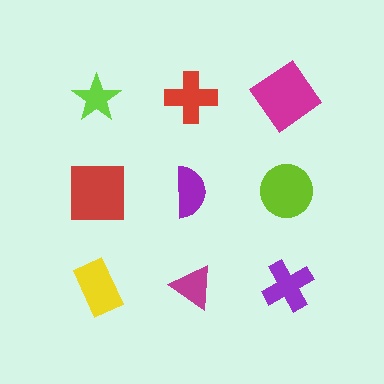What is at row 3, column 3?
A purple cross.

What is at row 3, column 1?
A yellow rectangle.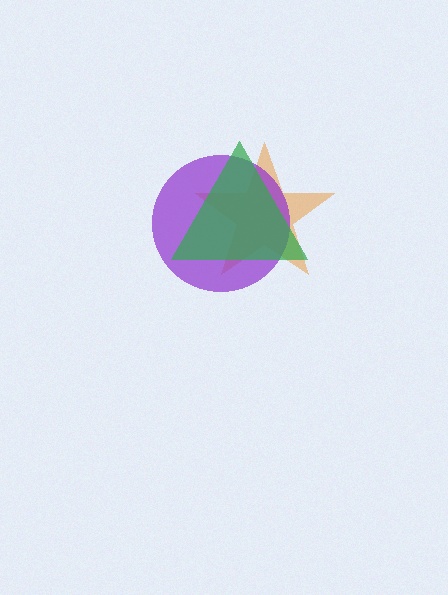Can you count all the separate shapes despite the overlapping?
Yes, there are 3 separate shapes.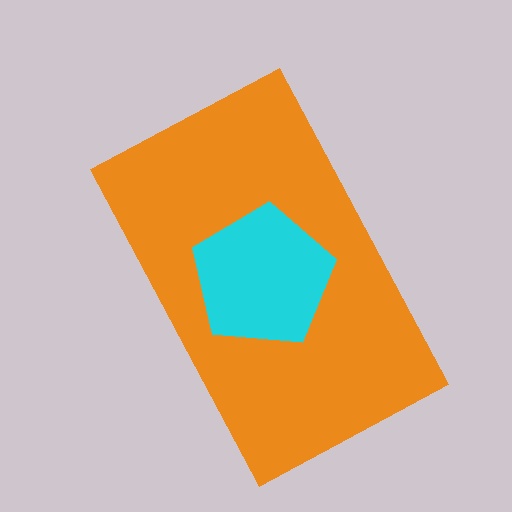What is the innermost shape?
The cyan pentagon.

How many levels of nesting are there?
2.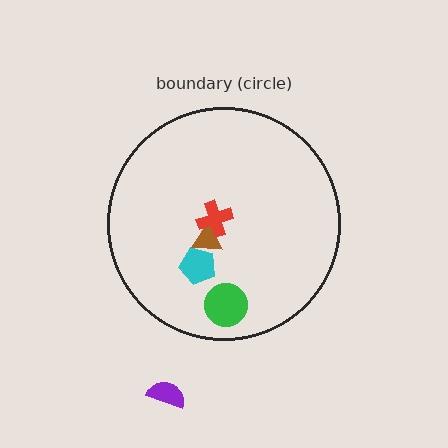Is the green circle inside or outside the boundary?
Inside.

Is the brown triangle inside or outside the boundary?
Inside.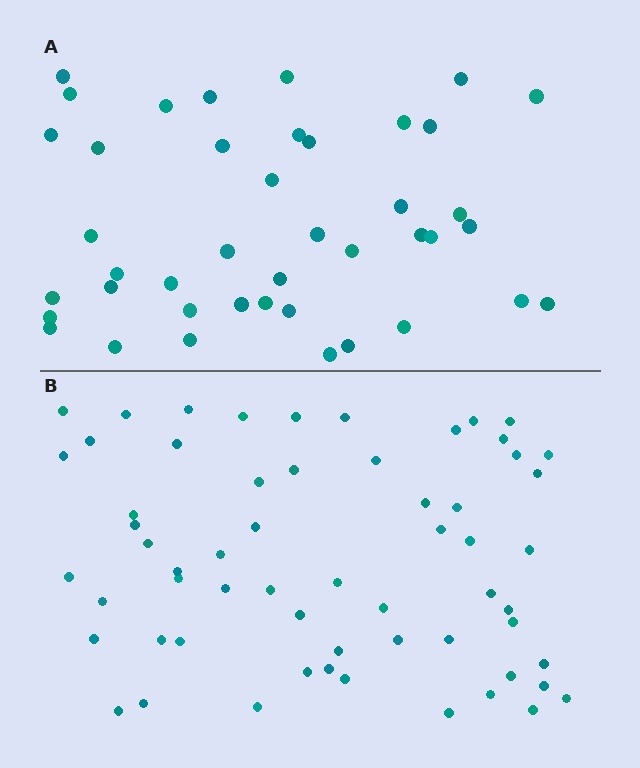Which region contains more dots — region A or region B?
Region B (the bottom region) has more dots.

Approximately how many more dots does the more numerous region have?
Region B has approximately 20 more dots than region A.